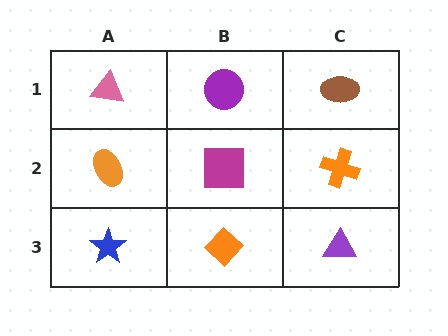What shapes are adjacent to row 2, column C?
A brown ellipse (row 1, column C), a purple triangle (row 3, column C), a magenta square (row 2, column B).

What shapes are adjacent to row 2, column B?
A purple circle (row 1, column B), an orange diamond (row 3, column B), an orange ellipse (row 2, column A), an orange cross (row 2, column C).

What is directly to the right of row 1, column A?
A purple circle.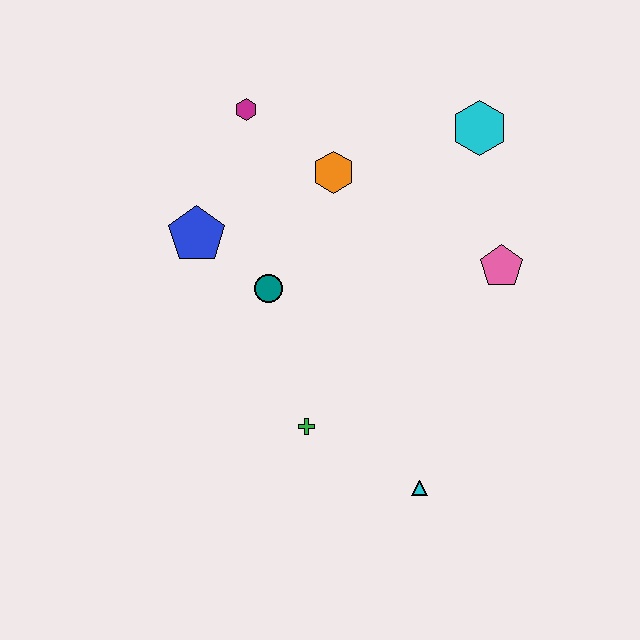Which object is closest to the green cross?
The cyan triangle is closest to the green cross.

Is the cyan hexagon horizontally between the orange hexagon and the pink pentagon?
Yes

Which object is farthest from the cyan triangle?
The magenta hexagon is farthest from the cyan triangle.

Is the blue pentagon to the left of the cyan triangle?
Yes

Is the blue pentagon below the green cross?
No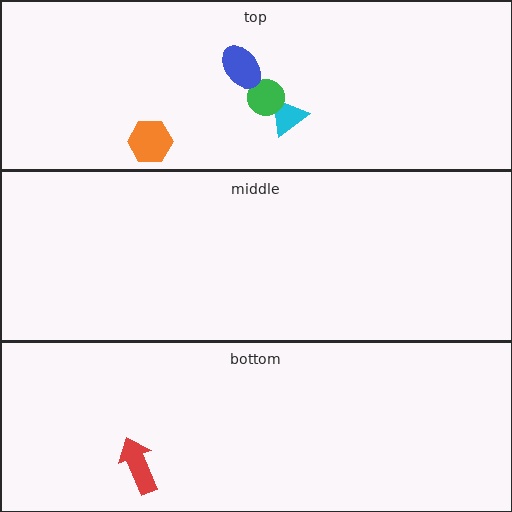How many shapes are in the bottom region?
1.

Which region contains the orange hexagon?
The top region.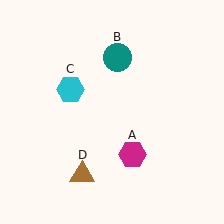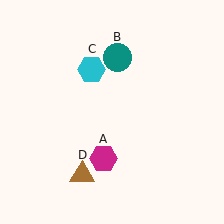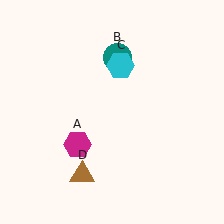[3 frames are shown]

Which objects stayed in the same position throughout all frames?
Teal circle (object B) and brown triangle (object D) remained stationary.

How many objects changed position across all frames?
2 objects changed position: magenta hexagon (object A), cyan hexagon (object C).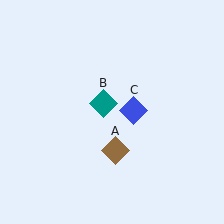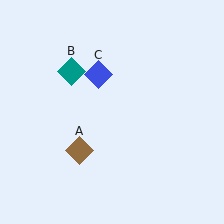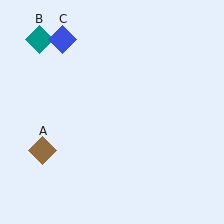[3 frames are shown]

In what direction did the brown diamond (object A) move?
The brown diamond (object A) moved left.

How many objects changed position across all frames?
3 objects changed position: brown diamond (object A), teal diamond (object B), blue diamond (object C).